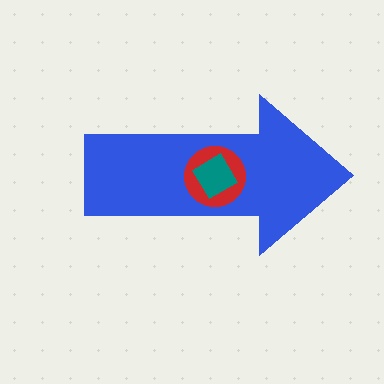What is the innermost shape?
The teal diamond.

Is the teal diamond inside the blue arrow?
Yes.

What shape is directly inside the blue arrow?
The red circle.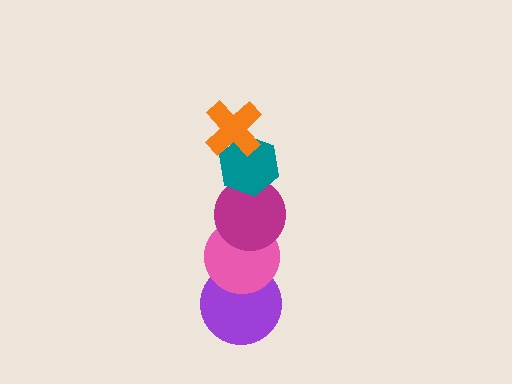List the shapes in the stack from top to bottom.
From top to bottom: the orange cross, the teal hexagon, the magenta circle, the pink circle, the purple circle.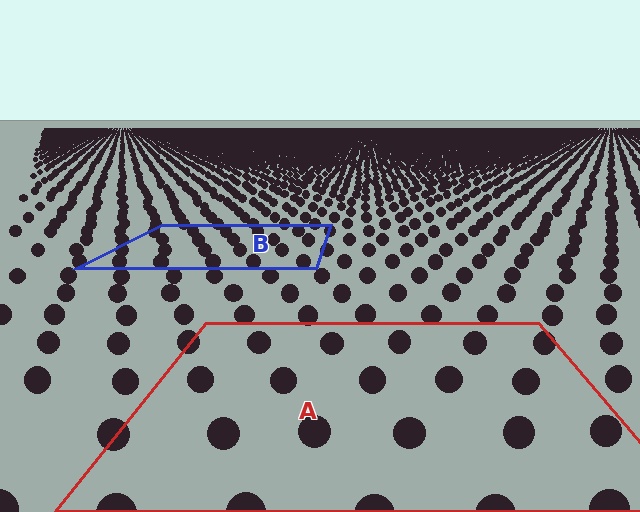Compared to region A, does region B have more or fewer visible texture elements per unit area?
Region B has more texture elements per unit area — they are packed more densely because it is farther away.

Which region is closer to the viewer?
Region A is closer. The texture elements there are larger and more spread out.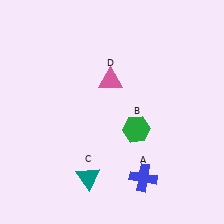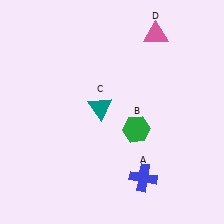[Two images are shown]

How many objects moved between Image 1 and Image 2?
2 objects moved between the two images.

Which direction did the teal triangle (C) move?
The teal triangle (C) moved up.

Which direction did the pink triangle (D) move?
The pink triangle (D) moved up.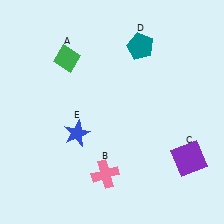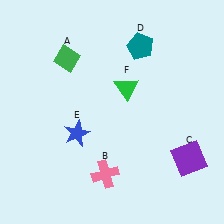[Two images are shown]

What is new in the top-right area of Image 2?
A green triangle (F) was added in the top-right area of Image 2.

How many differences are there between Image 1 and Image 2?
There is 1 difference between the two images.